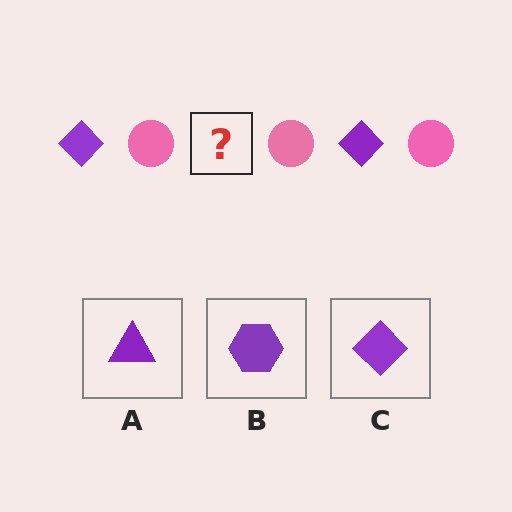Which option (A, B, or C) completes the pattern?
C.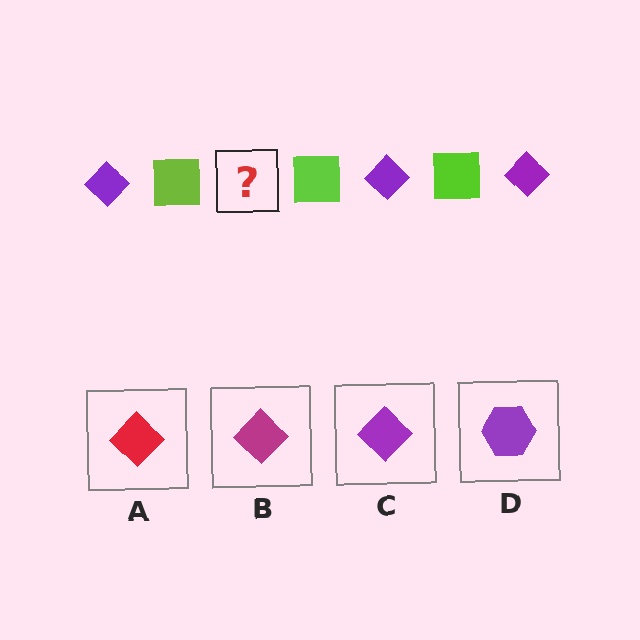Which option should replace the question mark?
Option C.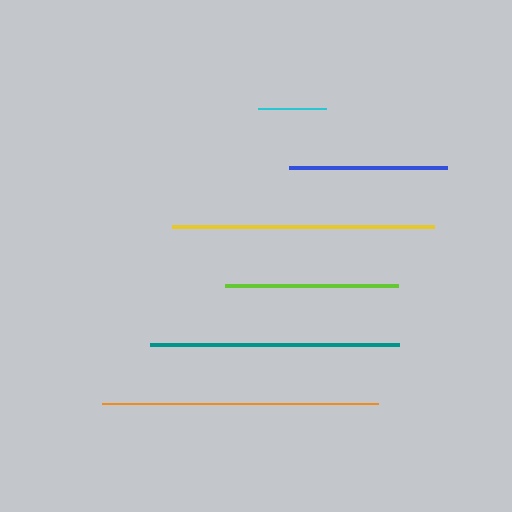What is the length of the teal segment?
The teal segment is approximately 249 pixels long.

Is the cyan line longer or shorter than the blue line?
The blue line is longer than the cyan line.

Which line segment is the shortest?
The cyan line is the shortest at approximately 67 pixels.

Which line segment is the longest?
The orange line is the longest at approximately 276 pixels.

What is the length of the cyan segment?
The cyan segment is approximately 67 pixels long.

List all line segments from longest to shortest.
From longest to shortest: orange, yellow, teal, lime, blue, cyan.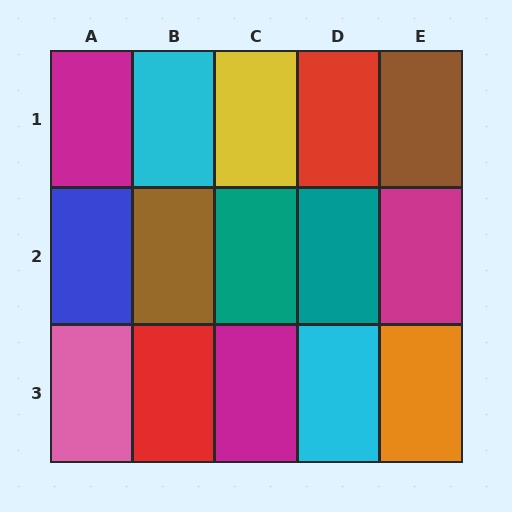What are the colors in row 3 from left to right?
Pink, red, magenta, cyan, orange.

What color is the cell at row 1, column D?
Red.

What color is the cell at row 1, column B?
Cyan.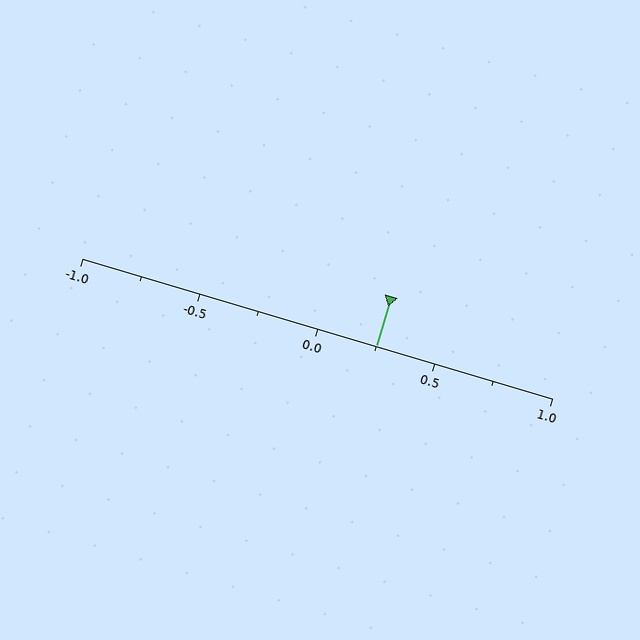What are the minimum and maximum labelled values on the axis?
The axis runs from -1.0 to 1.0.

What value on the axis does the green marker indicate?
The marker indicates approximately 0.25.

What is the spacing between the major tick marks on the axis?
The major ticks are spaced 0.5 apart.